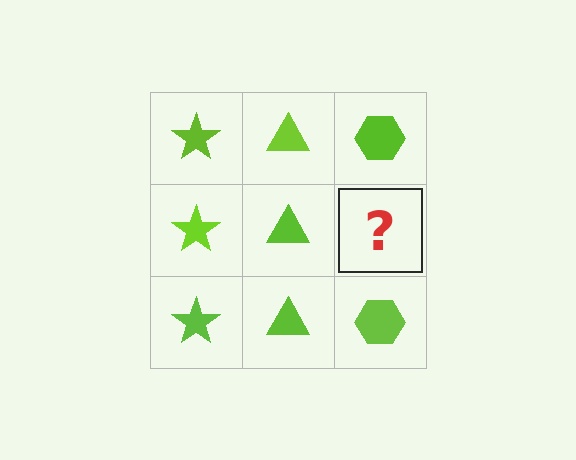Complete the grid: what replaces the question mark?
The question mark should be replaced with a lime hexagon.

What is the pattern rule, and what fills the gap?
The rule is that each column has a consistent shape. The gap should be filled with a lime hexagon.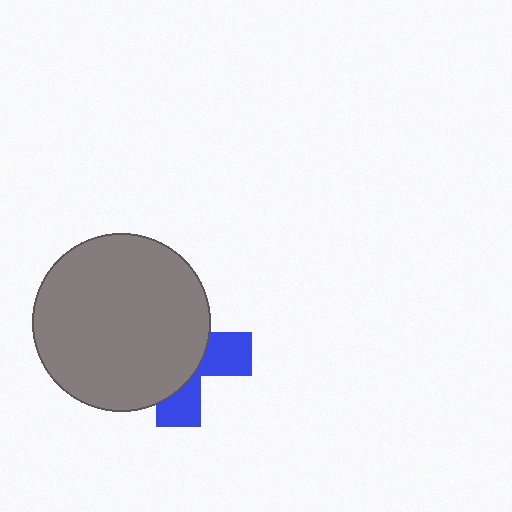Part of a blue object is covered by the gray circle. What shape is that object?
It is a cross.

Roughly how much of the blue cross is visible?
A small part of it is visible (roughly 34%).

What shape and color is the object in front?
The object in front is a gray circle.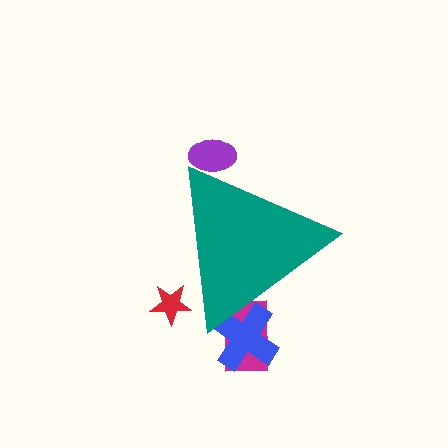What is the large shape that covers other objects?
A teal triangle.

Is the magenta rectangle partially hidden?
Yes, the magenta rectangle is partially hidden behind the teal triangle.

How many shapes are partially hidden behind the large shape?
4 shapes are partially hidden.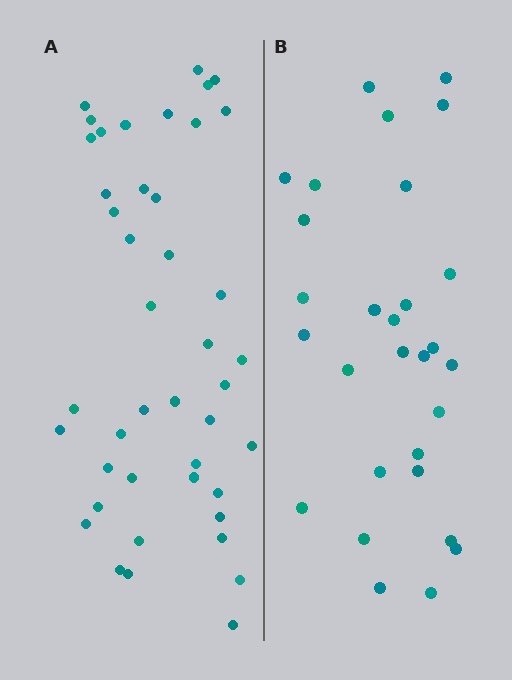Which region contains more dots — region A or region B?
Region A (the left region) has more dots.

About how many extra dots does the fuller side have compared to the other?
Region A has approximately 15 more dots than region B.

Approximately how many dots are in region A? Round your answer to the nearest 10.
About 40 dots. (The exact count is 43, which rounds to 40.)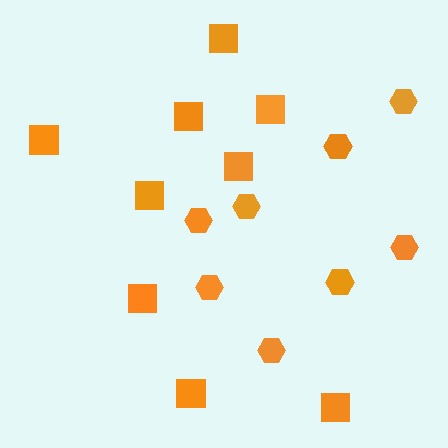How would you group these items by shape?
There are 2 groups: one group of hexagons (8) and one group of squares (9).